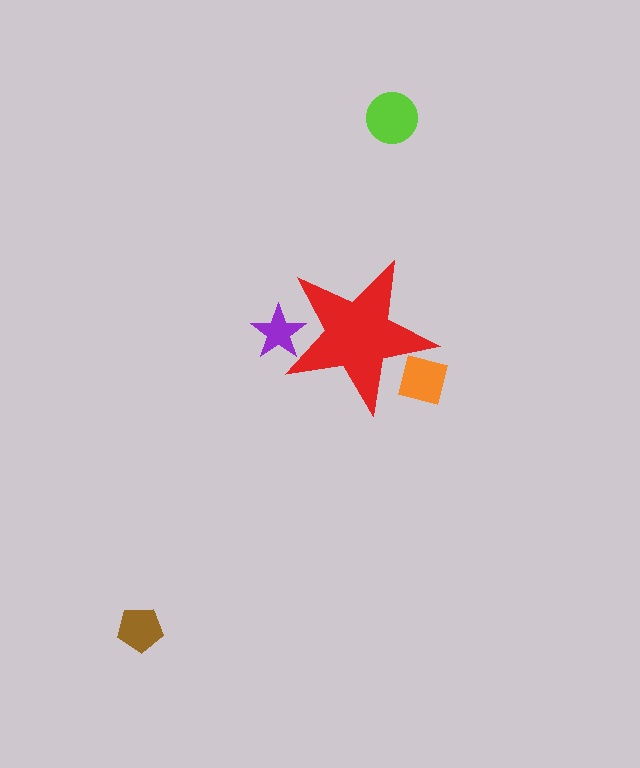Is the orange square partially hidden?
Yes, the orange square is partially hidden behind the red star.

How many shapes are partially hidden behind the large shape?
2 shapes are partially hidden.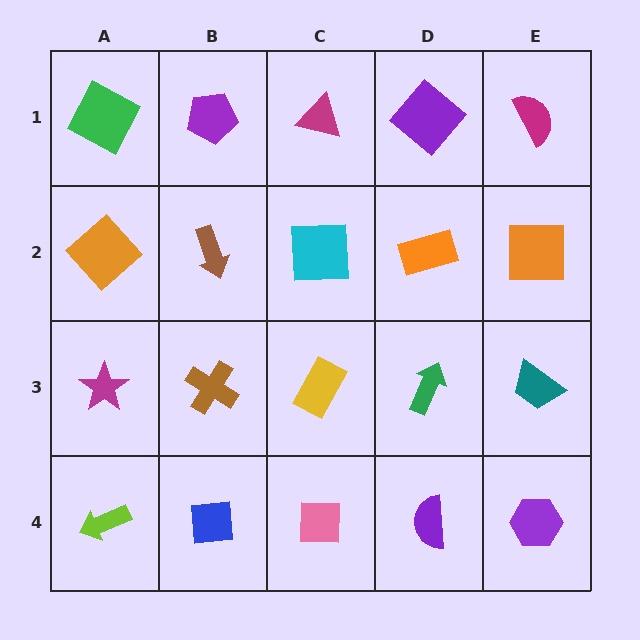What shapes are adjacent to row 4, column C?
A yellow rectangle (row 3, column C), a blue square (row 4, column B), a purple semicircle (row 4, column D).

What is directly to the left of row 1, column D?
A magenta triangle.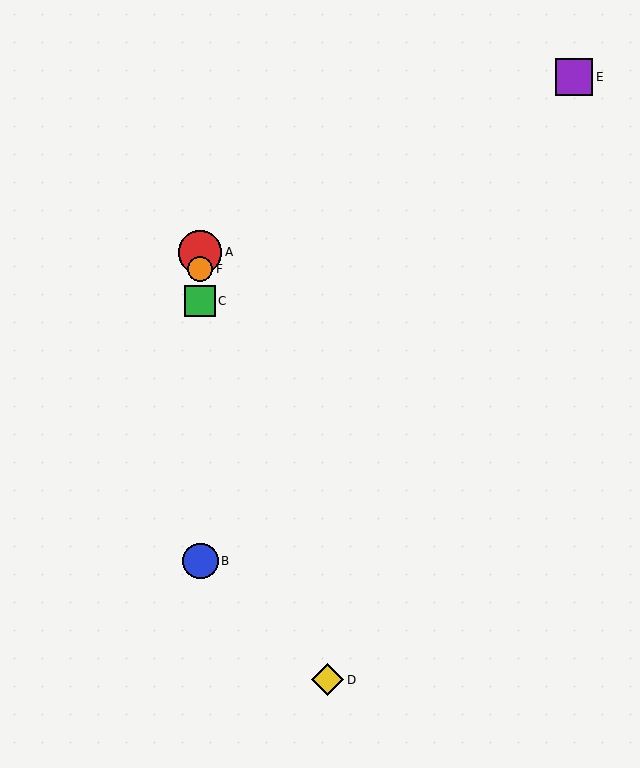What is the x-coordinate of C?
Object C is at x≈200.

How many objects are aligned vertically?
4 objects (A, B, C, F) are aligned vertically.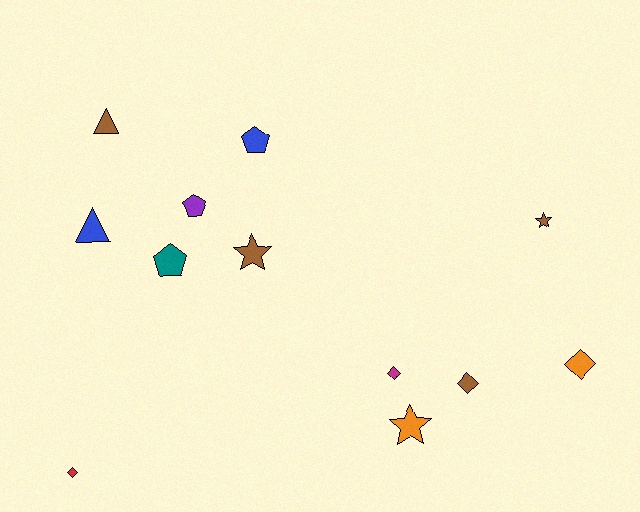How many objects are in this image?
There are 12 objects.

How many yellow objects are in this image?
There are no yellow objects.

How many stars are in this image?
There are 3 stars.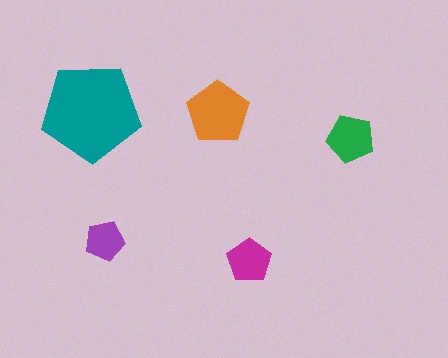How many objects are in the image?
There are 5 objects in the image.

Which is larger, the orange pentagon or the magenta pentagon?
The orange one.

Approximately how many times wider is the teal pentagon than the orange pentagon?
About 1.5 times wider.